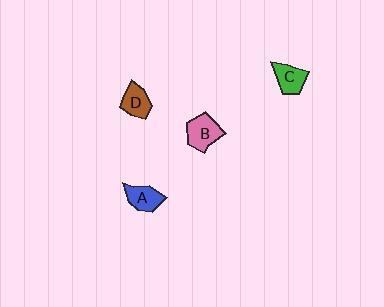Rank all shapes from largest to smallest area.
From largest to smallest: B (pink), A (blue), C (green), D (brown).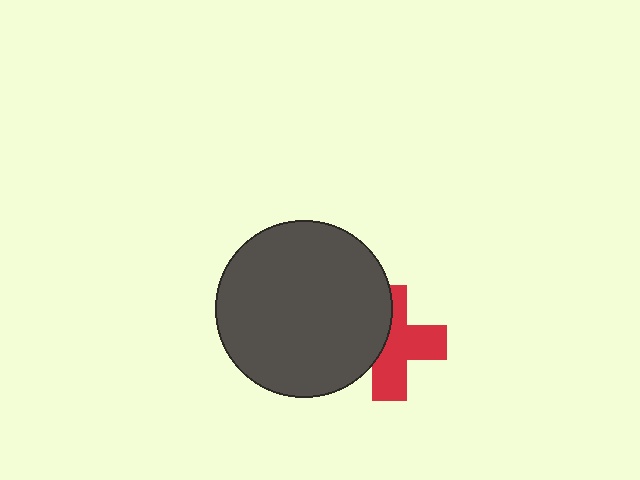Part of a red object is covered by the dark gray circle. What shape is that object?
It is a cross.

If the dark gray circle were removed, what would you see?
You would see the complete red cross.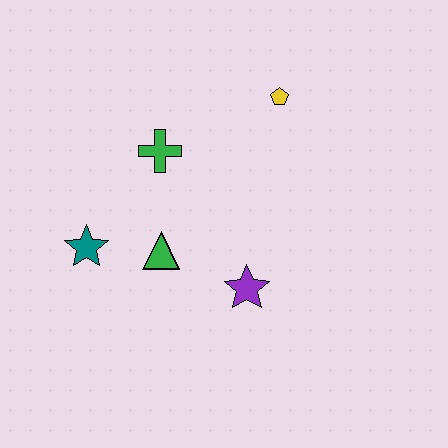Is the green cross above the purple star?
Yes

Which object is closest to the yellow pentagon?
The green cross is closest to the yellow pentagon.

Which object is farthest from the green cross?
The purple star is farthest from the green cross.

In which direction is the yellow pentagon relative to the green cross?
The yellow pentagon is to the right of the green cross.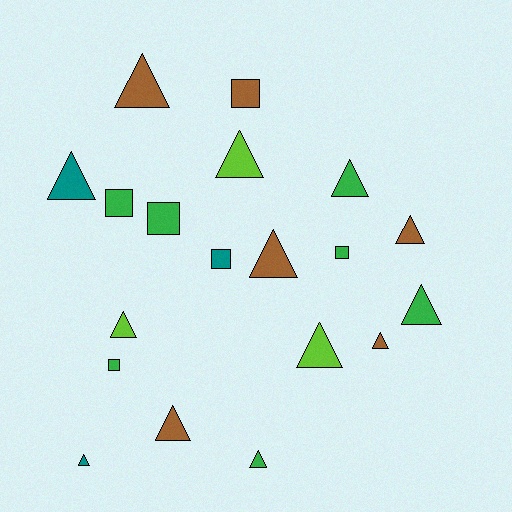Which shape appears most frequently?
Triangle, with 13 objects.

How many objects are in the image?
There are 19 objects.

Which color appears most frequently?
Green, with 7 objects.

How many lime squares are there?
There are no lime squares.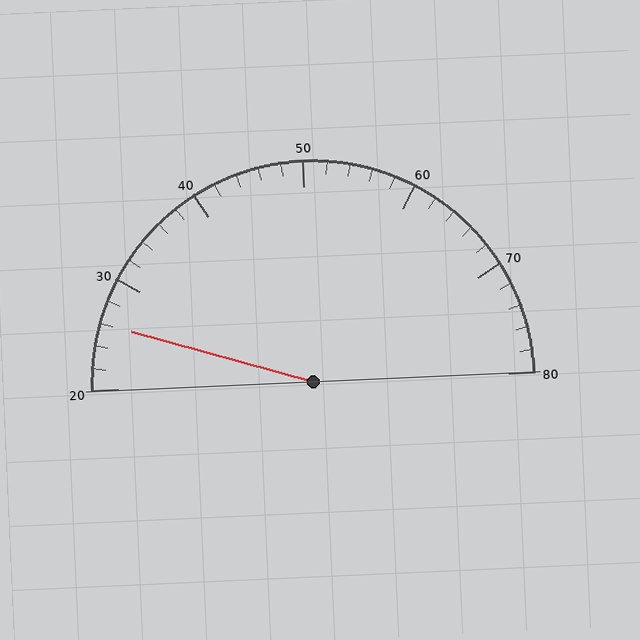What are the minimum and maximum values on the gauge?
The gauge ranges from 20 to 80.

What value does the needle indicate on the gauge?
The needle indicates approximately 26.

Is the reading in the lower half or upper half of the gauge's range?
The reading is in the lower half of the range (20 to 80).